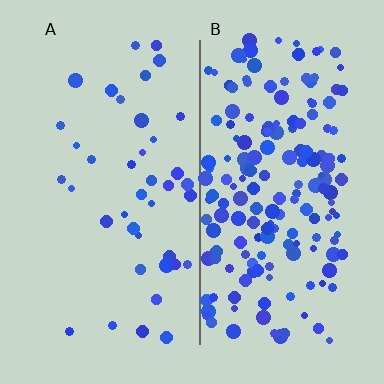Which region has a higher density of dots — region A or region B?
B (the right).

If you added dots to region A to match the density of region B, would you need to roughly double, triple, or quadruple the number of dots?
Approximately quadruple.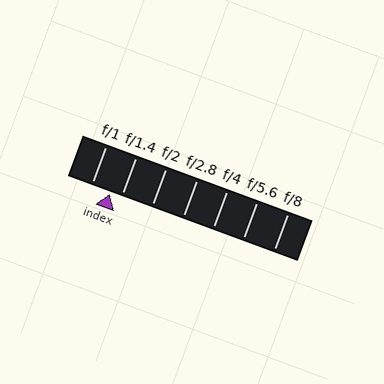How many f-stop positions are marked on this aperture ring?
There are 7 f-stop positions marked.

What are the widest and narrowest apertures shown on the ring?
The widest aperture shown is f/1 and the narrowest is f/8.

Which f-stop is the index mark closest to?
The index mark is closest to f/1.4.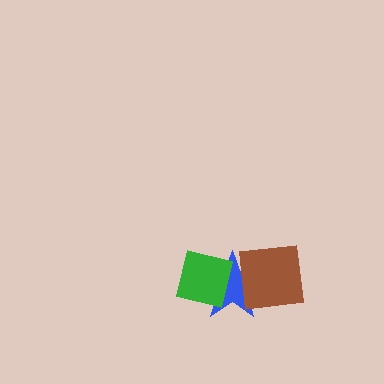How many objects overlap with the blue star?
2 objects overlap with the blue star.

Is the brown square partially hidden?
No, no other shape covers it.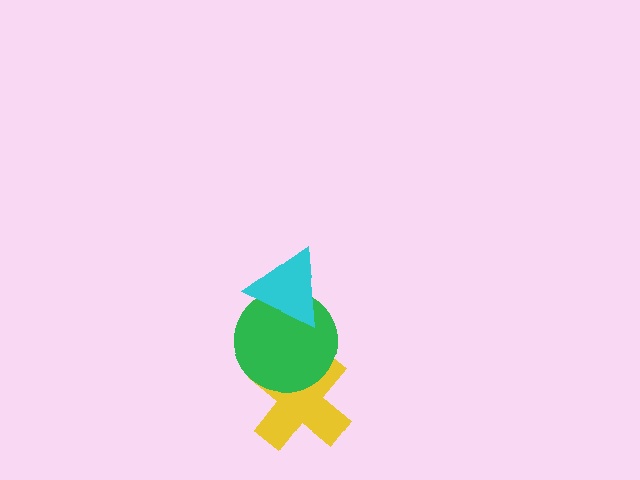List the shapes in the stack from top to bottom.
From top to bottom: the cyan triangle, the green circle, the yellow cross.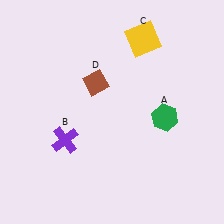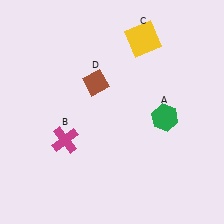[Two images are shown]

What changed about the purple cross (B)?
In Image 1, B is purple. In Image 2, it changed to magenta.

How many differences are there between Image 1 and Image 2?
There is 1 difference between the two images.